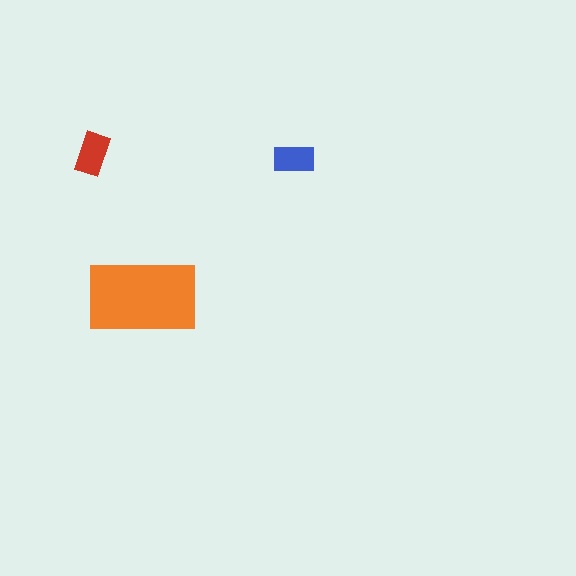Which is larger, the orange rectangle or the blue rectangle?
The orange one.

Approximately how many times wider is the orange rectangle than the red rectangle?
About 2.5 times wider.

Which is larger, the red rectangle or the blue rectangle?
The red one.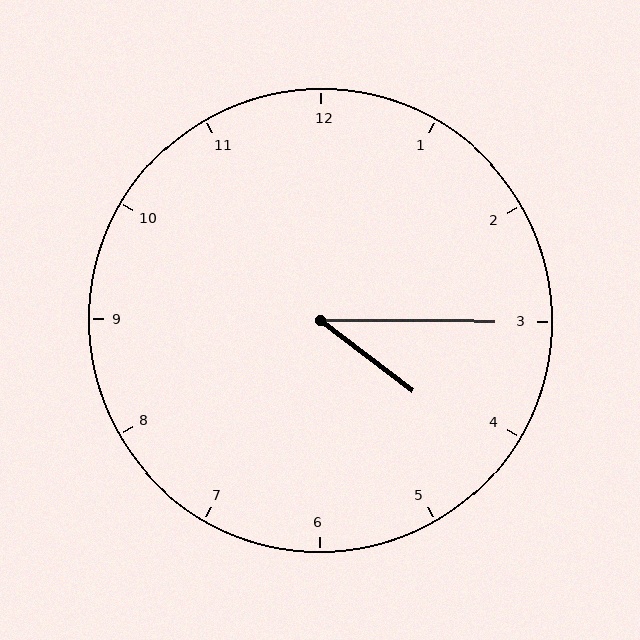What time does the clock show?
4:15.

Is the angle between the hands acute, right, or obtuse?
It is acute.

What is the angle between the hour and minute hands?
Approximately 38 degrees.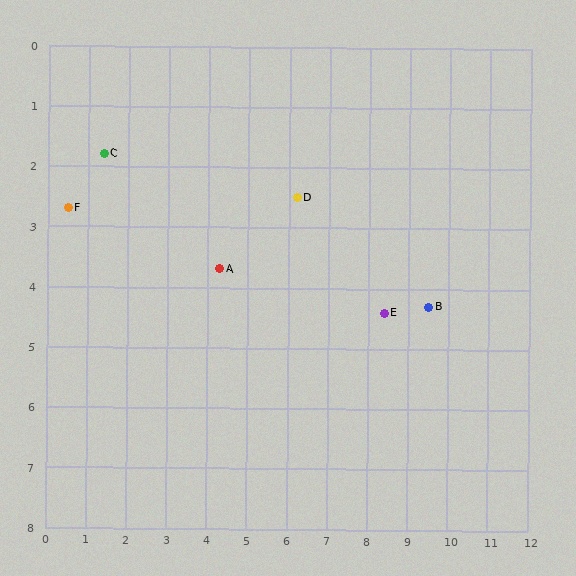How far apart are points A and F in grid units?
Points A and F are about 3.9 grid units apart.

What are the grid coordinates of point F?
Point F is at approximately (0.5, 2.7).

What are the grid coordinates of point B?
Point B is at approximately (9.5, 4.3).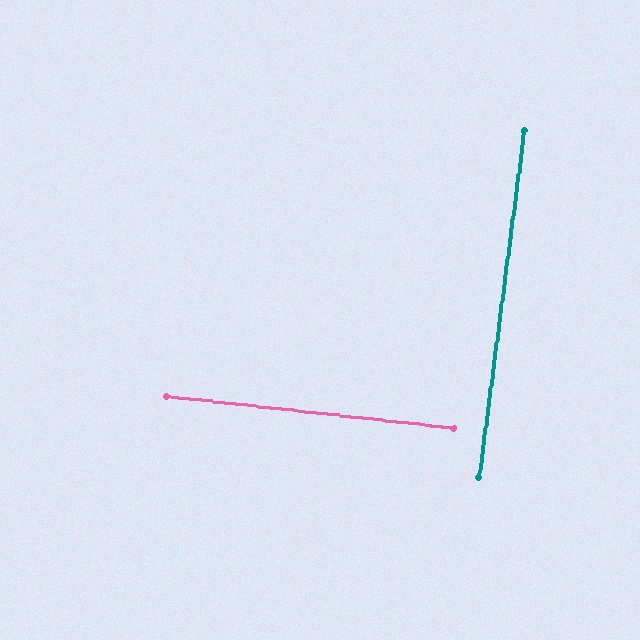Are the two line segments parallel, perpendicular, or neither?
Perpendicular — they meet at approximately 89°.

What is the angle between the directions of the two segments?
Approximately 89 degrees.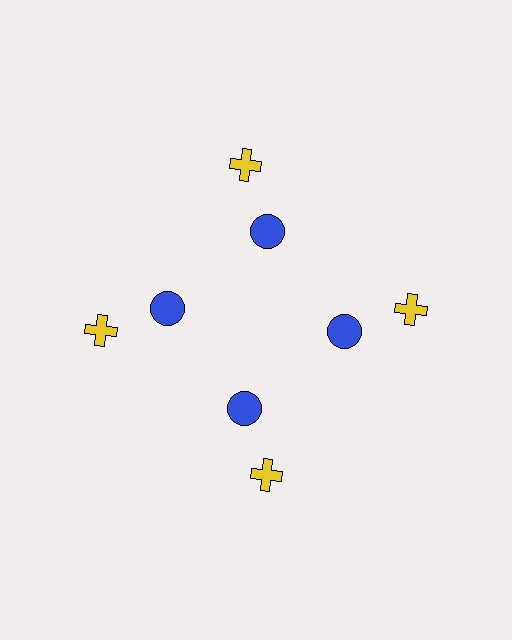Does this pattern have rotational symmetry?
Yes, this pattern has 4-fold rotational symmetry. It looks the same after rotating 90 degrees around the center.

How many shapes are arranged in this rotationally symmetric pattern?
There are 8 shapes, arranged in 4 groups of 2.